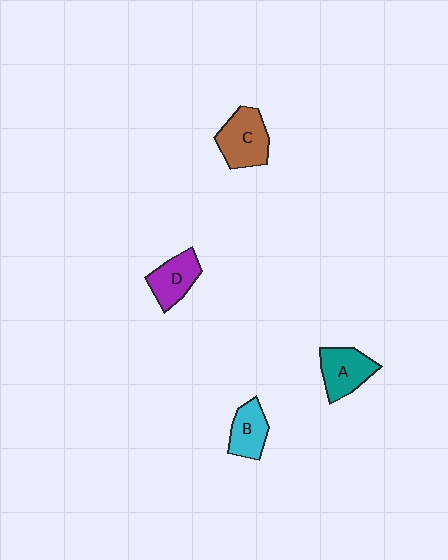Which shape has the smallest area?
Shape B (cyan).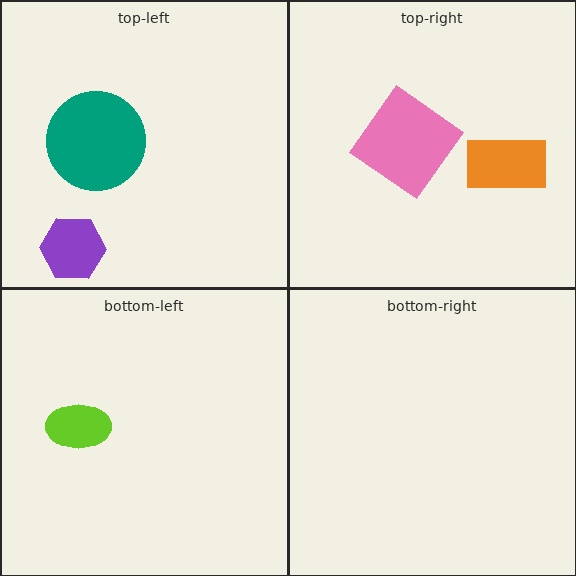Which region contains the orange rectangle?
The top-right region.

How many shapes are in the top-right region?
2.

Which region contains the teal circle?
The top-left region.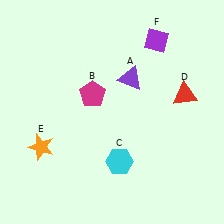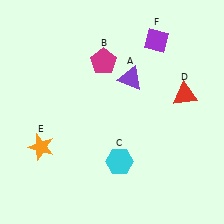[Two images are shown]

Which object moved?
The magenta pentagon (B) moved up.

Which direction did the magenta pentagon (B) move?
The magenta pentagon (B) moved up.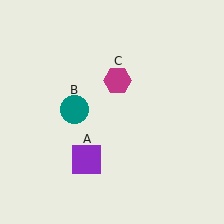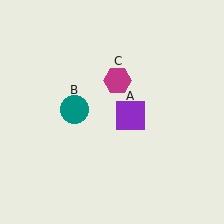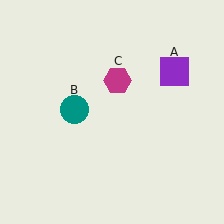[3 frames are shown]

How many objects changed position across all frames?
1 object changed position: purple square (object A).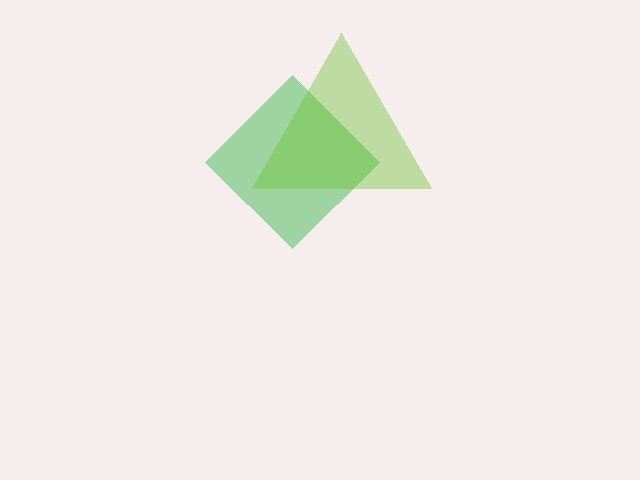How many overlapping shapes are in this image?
There are 2 overlapping shapes in the image.